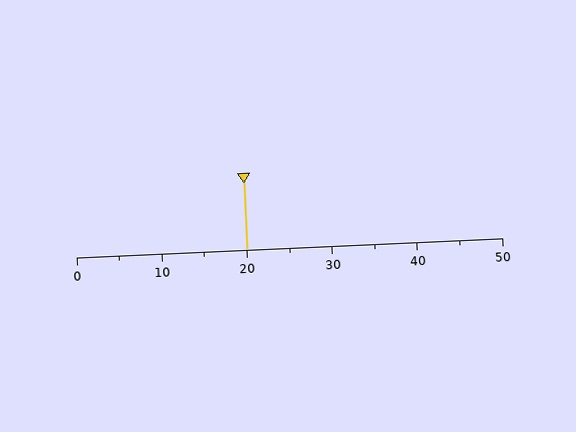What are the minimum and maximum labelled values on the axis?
The axis runs from 0 to 50.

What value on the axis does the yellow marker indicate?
The marker indicates approximately 20.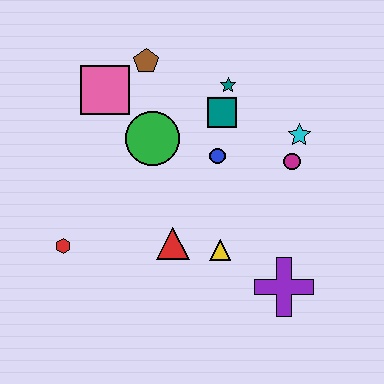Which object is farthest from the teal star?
The red hexagon is farthest from the teal star.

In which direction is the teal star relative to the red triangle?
The teal star is above the red triangle.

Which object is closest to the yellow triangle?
The red triangle is closest to the yellow triangle.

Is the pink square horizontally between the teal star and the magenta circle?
No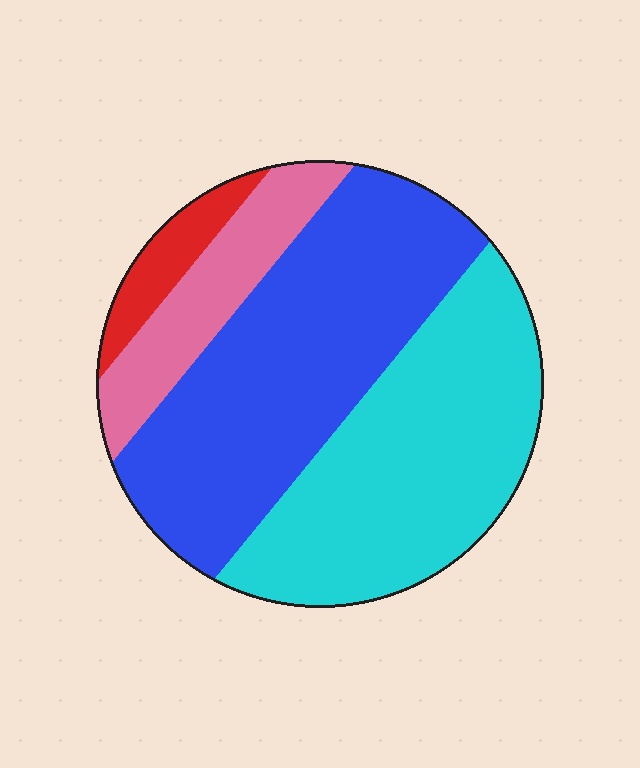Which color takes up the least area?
Red, at roughly 5%.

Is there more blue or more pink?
Blue.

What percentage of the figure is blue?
Blue covers around 40% of the figure.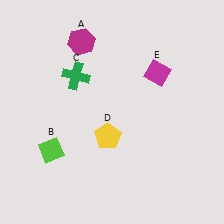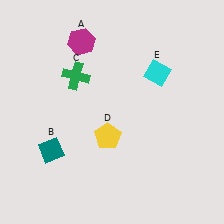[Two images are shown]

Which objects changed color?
B changed from lime to teal. E changed from magenta to cyan.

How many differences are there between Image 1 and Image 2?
There are 2 differences between the two images.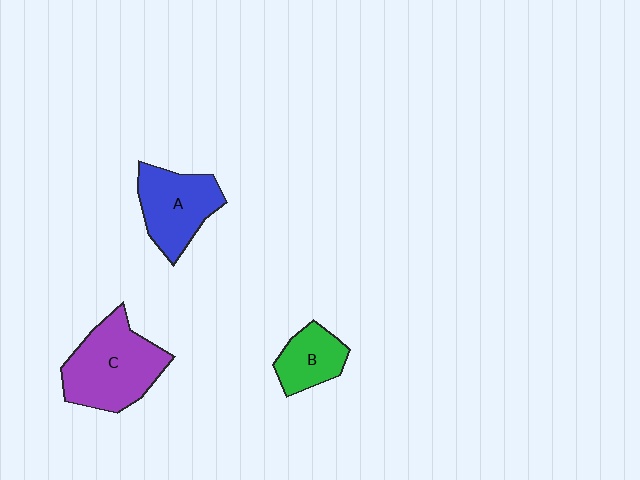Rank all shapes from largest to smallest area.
From largest to smallest: C (purple), A (blue), B (green).